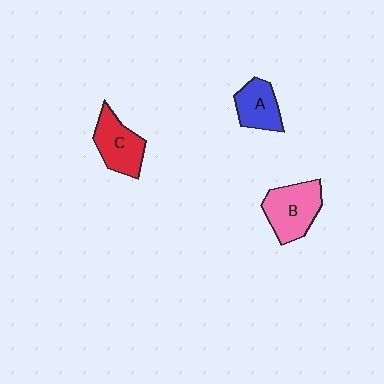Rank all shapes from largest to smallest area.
From largest to smallest: B (pink), C (red), A (blue).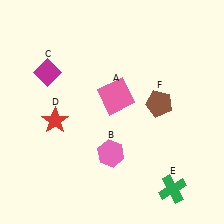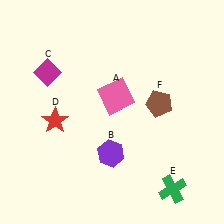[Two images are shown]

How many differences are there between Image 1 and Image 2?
There is 1 difference between the two images.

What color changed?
The hexagon (B) changed from pink in Image 1 to purple in Image 2.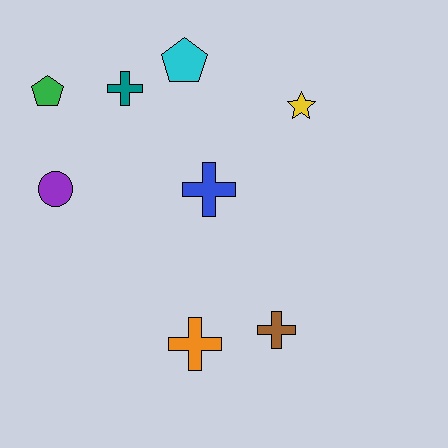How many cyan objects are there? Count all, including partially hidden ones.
There is 1 cyan object.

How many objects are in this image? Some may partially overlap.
There are 8 objects.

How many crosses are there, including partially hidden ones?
There are 4 crosses.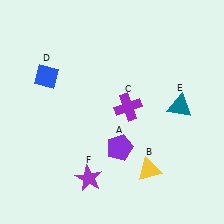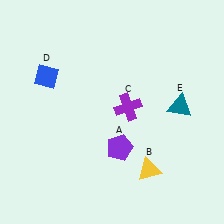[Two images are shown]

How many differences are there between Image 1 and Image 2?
There is 1 difference between the two images.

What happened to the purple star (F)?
The purple star (F) was removed in Image 2. It was in the bottom-left area of Image 1.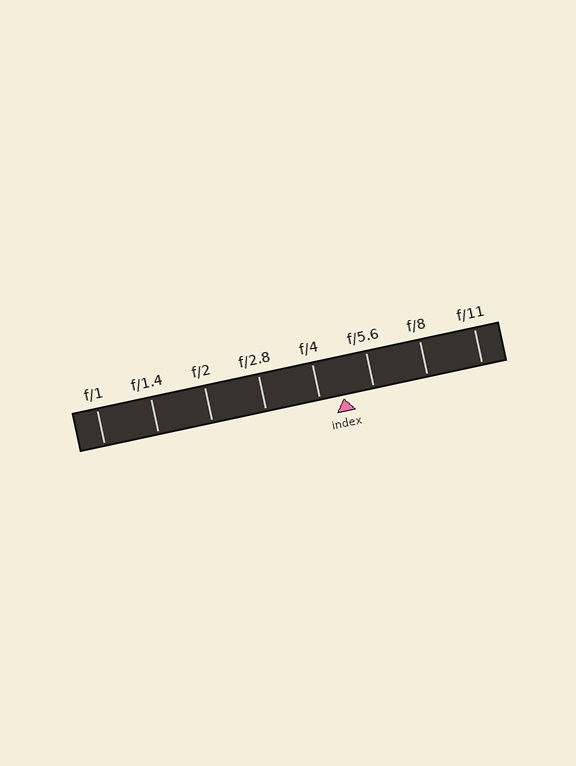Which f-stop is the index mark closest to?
The index mark is closest to f/4.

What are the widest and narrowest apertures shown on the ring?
The widest aperture shown is f/1 and the narrowest is f/11.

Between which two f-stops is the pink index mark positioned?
The index mark is between f/4 and f/5.6.